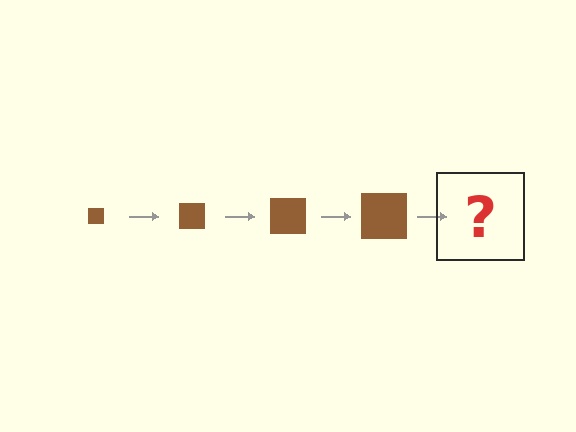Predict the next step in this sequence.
The next step is a brown square, larger than the previous one.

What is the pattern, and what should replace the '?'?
The pattern is that the square gets progressively larger each step. The '?' should be a brown square, larger than the previous one.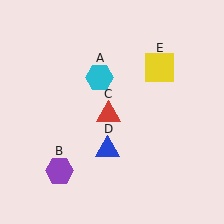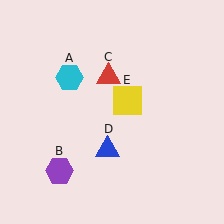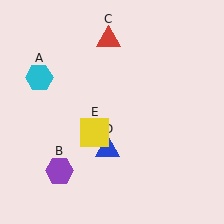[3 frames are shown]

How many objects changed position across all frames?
3 objects changed position: cyan hexagon (object A), red triangle (object C), yellow square (object E).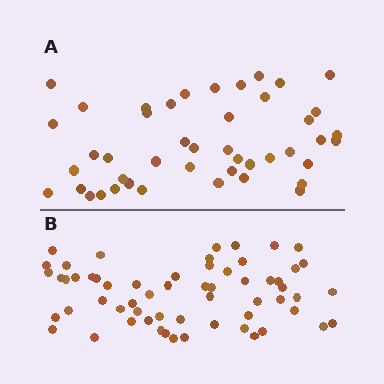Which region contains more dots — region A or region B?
Region B (the bottom region) has more dots.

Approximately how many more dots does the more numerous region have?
Region B has approximately 15 more dots than region A.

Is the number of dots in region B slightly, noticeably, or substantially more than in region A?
Region B has noticeably more, but not dramatically so. The ratio is roughly 1.3 to 1.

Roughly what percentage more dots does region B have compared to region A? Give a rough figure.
About 35% more.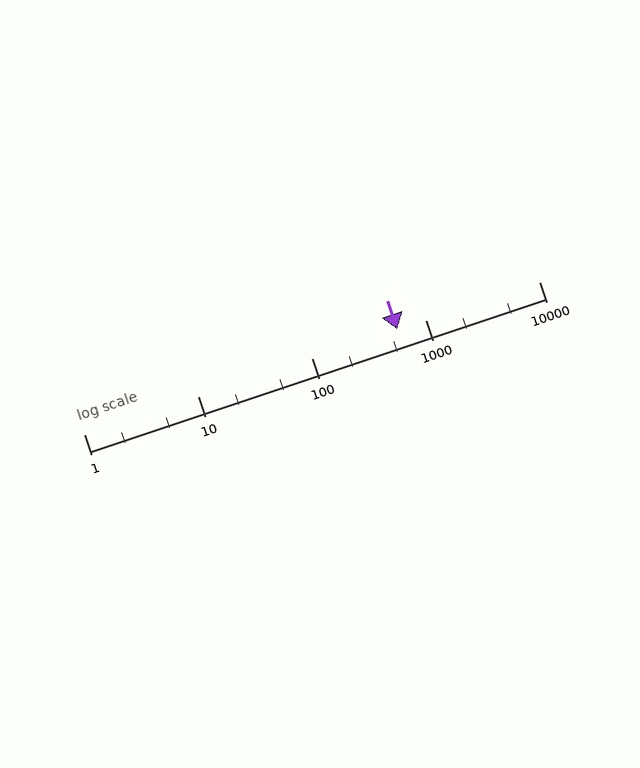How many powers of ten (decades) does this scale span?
The scale spans 4 decades, from 1 to 10000.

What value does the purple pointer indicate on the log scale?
The pointer indicates approximately 570.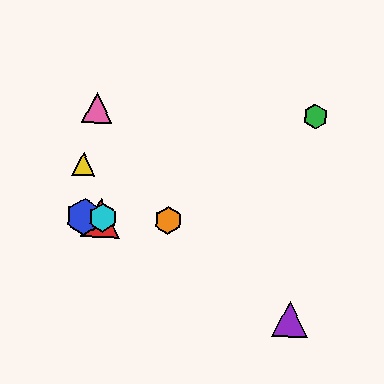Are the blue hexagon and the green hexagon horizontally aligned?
No, the blue hexagon is at y≈217 and the green hexagon is at y≈117.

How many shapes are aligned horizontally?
4 shapes (the red triangle, the blue hexagon, the orange hexagon, the cyan hexagon) are aligned horizontally.